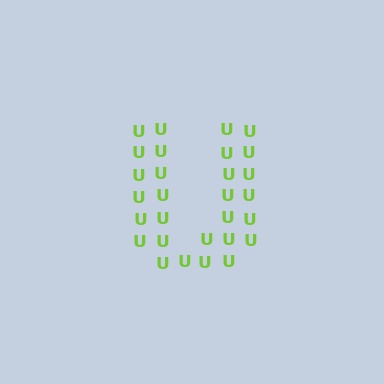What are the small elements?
The small elements are letter U's.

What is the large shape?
The large shape is the letter U.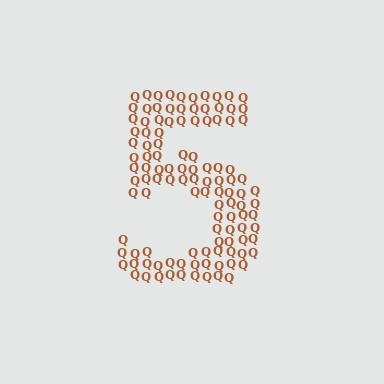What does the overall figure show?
The overall figure shows the digit 5.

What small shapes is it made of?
It is made of small letter Q's.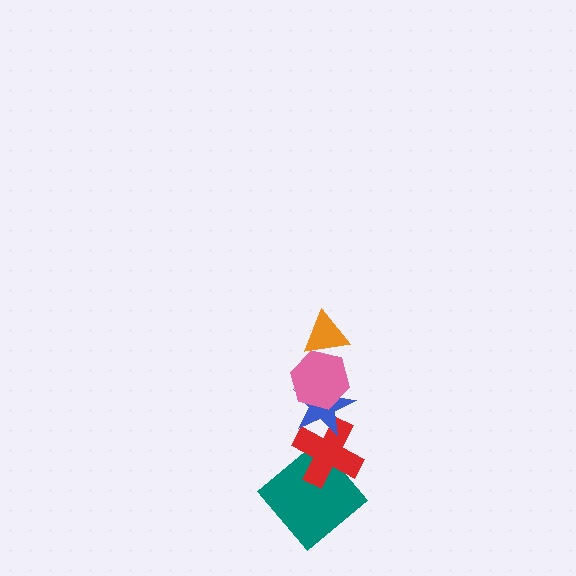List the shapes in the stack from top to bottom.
From top to bottom: the orange triangle, the pink hexagon, the blue star, the red cross, the teal diamond.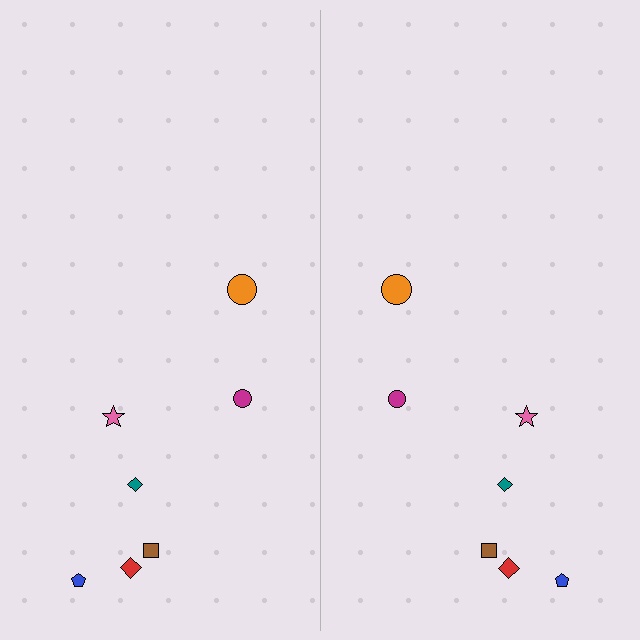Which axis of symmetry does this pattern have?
The pattern has a vertical axis of symmetry running through the center of the image.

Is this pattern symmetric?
Yes, this pattern has bilateral (reflection) symmetry.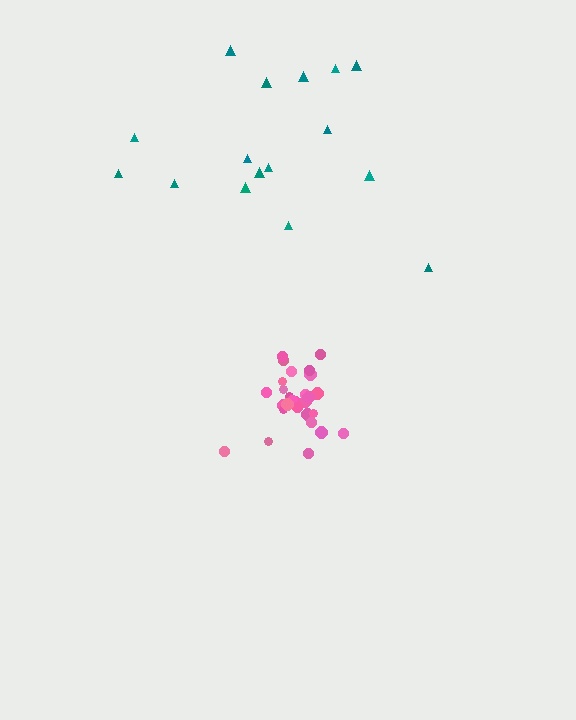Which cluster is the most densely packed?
Pink.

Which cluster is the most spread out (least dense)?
Teal.